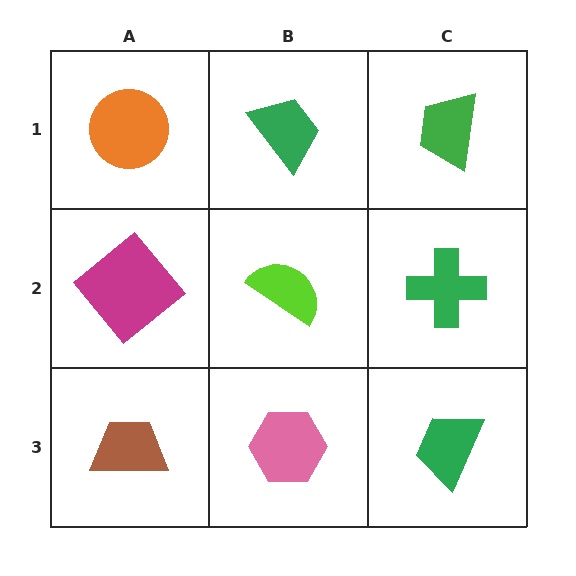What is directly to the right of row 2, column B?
A green cross.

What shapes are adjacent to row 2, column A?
An orange circle (row 1, column A), a brown trapezoid (row 3, column A), a lime semicircle (row 2, column B).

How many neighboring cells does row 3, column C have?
2.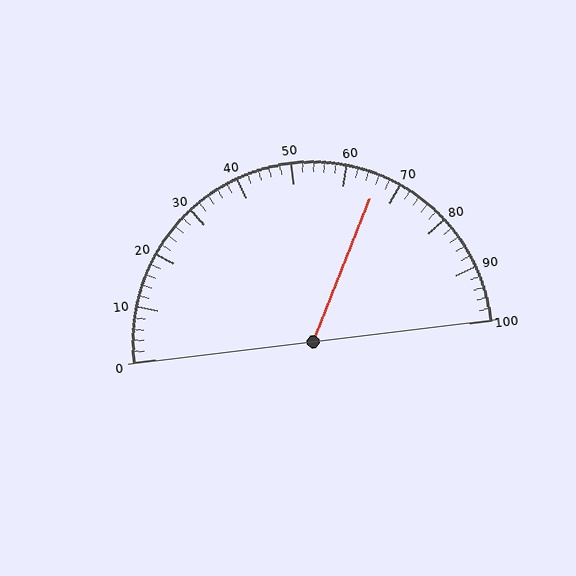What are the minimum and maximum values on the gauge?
The gauge ranges from 0 to 100.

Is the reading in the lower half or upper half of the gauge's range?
The reading is in the upper half of the range (0 to 100).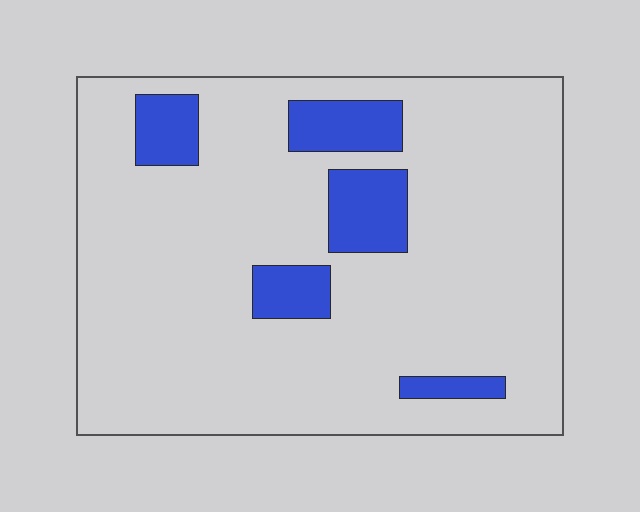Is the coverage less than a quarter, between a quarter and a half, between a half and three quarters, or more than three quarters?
Less than a quarter.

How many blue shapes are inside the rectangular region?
5.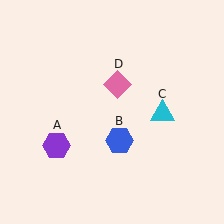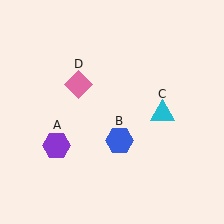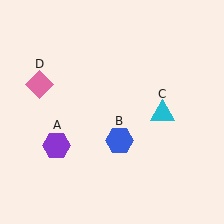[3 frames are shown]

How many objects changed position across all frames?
1 object changed position: pink diamond (object D).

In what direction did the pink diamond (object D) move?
The pink diamond (object D) moved left.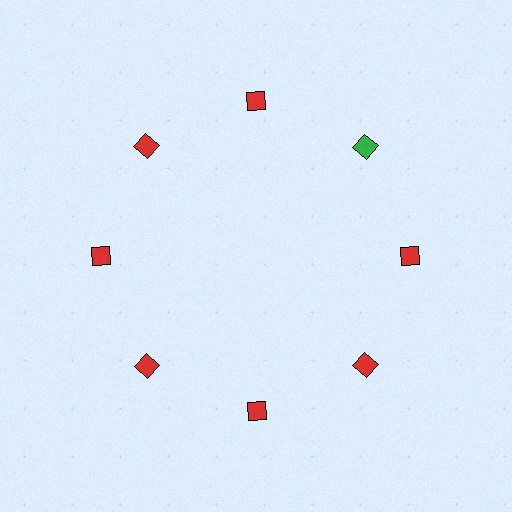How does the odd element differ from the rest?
It has a different color: green instead of red.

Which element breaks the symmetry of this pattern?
The green diamond at roughly the 2 o'clock position breaks the symmetry. All other shapes are red diamonds.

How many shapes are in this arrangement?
There are 8 shapes arranged in a ring pattern.